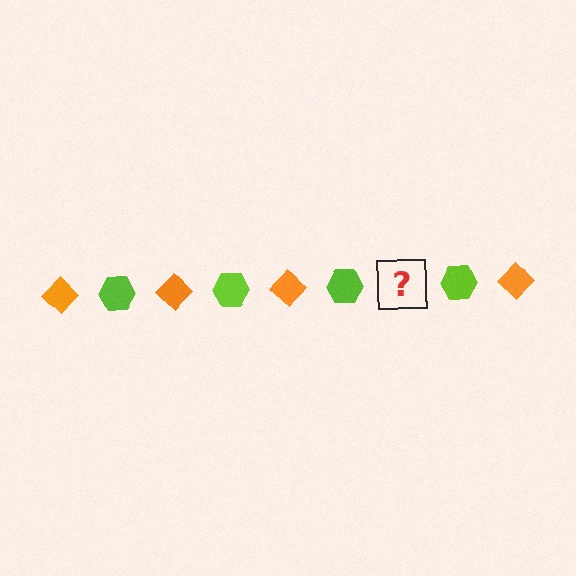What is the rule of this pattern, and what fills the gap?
The rule is that the pattern alternates between orange diamond and lime hexagon. The gap should be filled with an orange diamond.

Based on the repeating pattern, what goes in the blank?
The blank should be an orange diamond.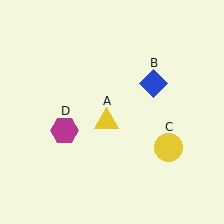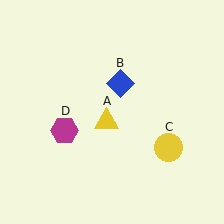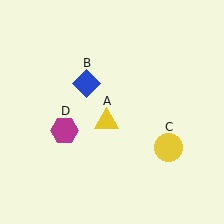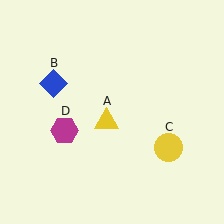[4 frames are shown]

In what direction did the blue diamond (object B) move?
The blue diamond (object B) moved left.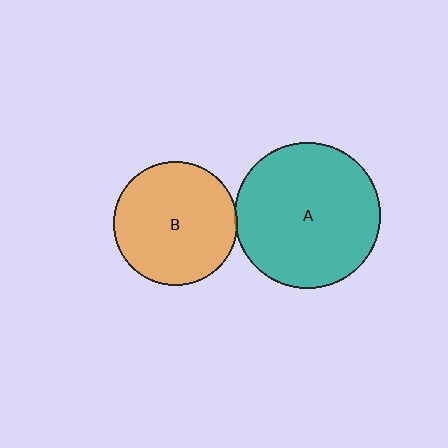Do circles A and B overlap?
Yes.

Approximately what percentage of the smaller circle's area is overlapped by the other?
Approximately 5%.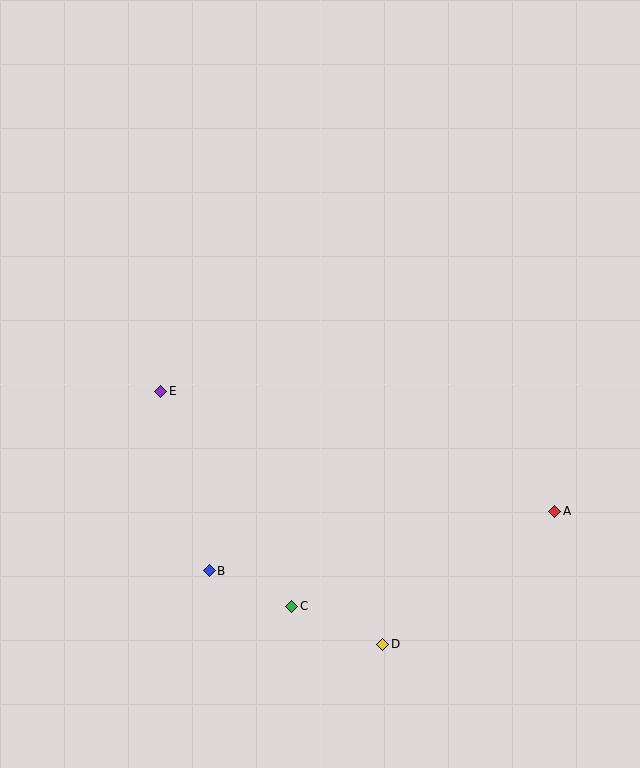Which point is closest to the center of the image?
Point E at (161, 391) is closest to the center.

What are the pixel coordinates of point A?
Point A is at (555, 511).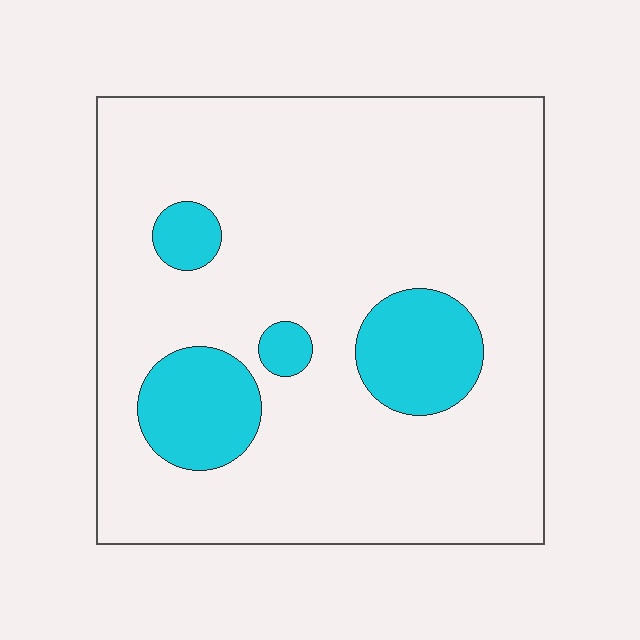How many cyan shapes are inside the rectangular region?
4.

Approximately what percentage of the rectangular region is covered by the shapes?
Approximately 15%.